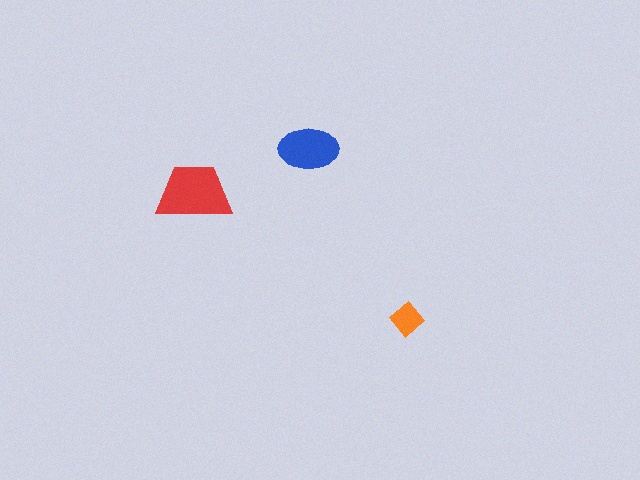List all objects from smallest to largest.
The orange diamond, the blue ellipse, the red trapezoid.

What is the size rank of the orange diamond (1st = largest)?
3rd.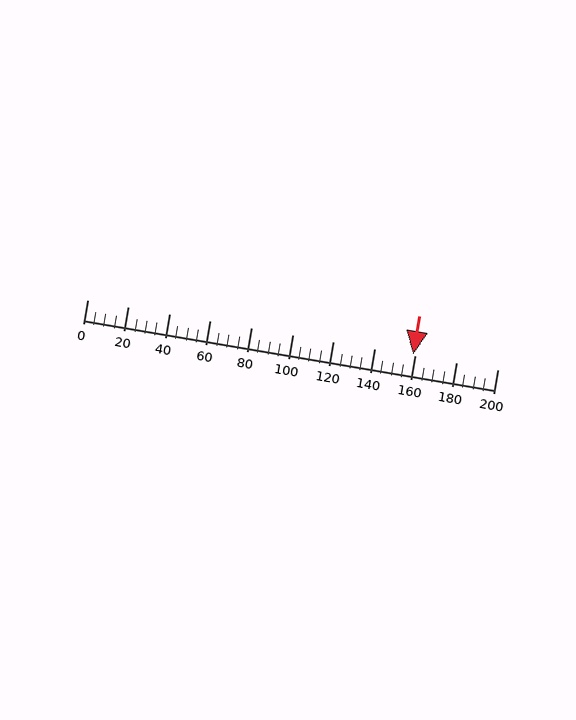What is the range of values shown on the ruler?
The ruler shows values from 0 to 200.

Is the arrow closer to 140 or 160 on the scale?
The arrow is closer to 160.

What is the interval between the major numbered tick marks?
The major tick marks are spaced 20 units apart.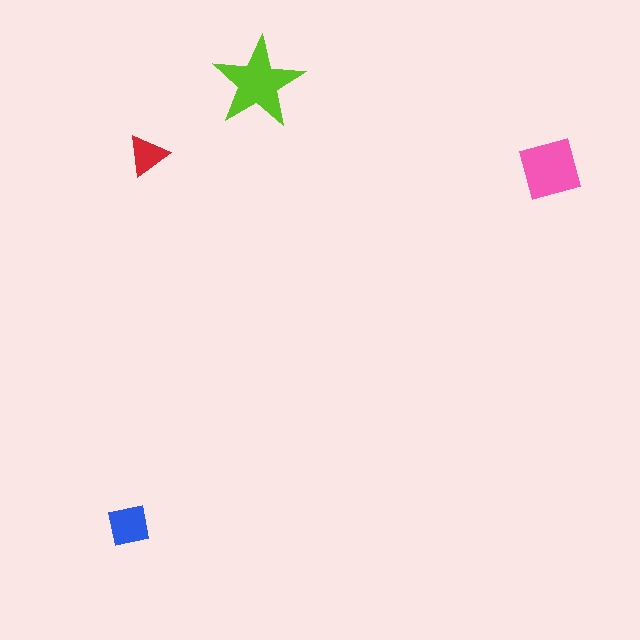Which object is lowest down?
The blue square is bottommost.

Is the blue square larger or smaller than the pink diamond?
Smaller.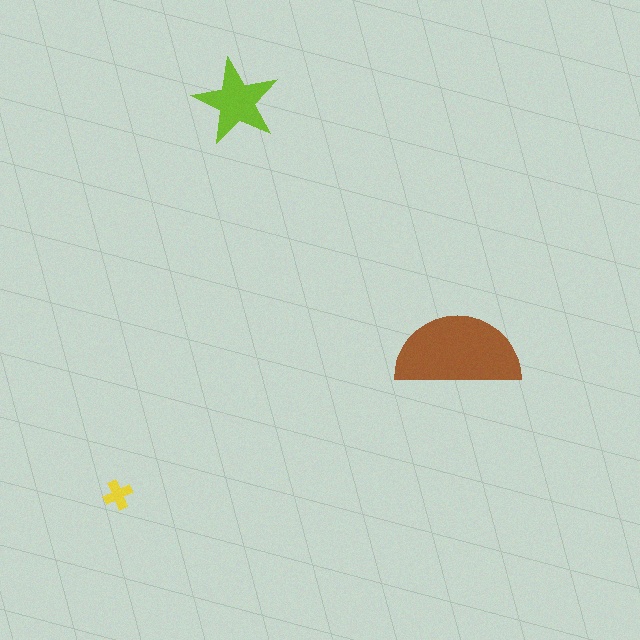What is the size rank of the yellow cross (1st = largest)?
3rd.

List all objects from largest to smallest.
The brown semicircle, the lime star, the yellow cross.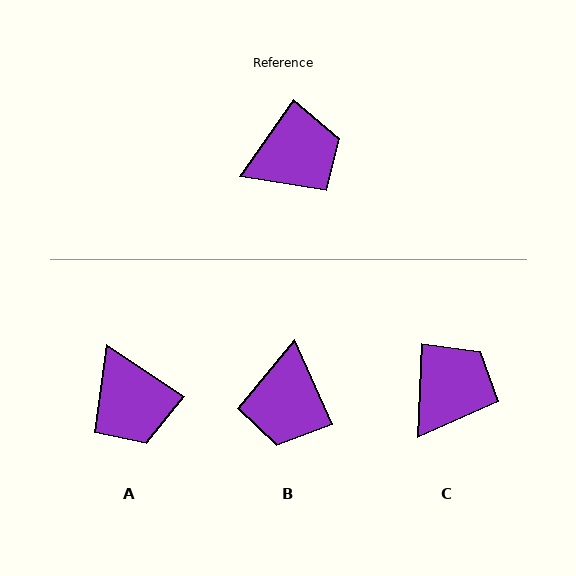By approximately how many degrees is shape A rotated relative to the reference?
Approximately 89 degrees clockwise.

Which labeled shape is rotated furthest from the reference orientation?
B, about 120 degrees away.